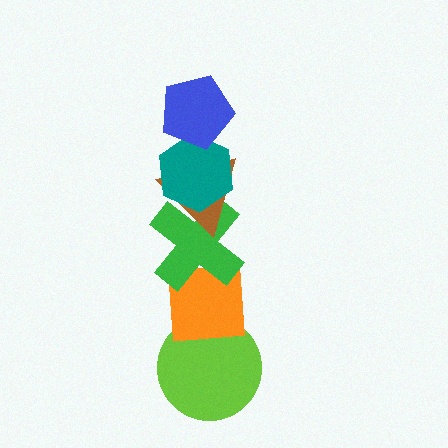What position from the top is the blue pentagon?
The blue pentagon is 1st from the top.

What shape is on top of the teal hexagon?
The blue pentagon is on top of the teal hexagon.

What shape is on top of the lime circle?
The orange square is on top of the lime circle.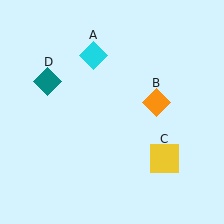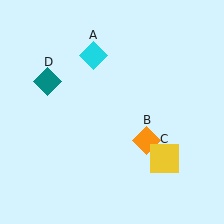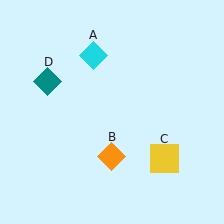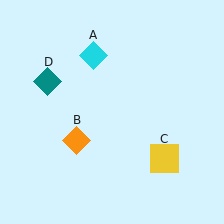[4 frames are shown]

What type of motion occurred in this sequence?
The orange diamond (object B) rotated clockwise around the center of the scene.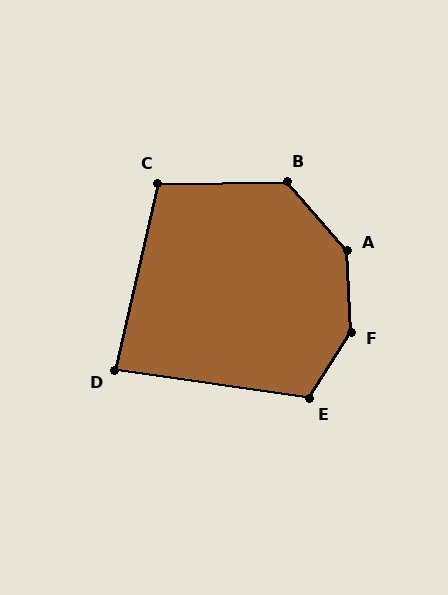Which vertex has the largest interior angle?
F, at approximately 145 degrees.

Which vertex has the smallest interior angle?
D, at approximately 85 degrees.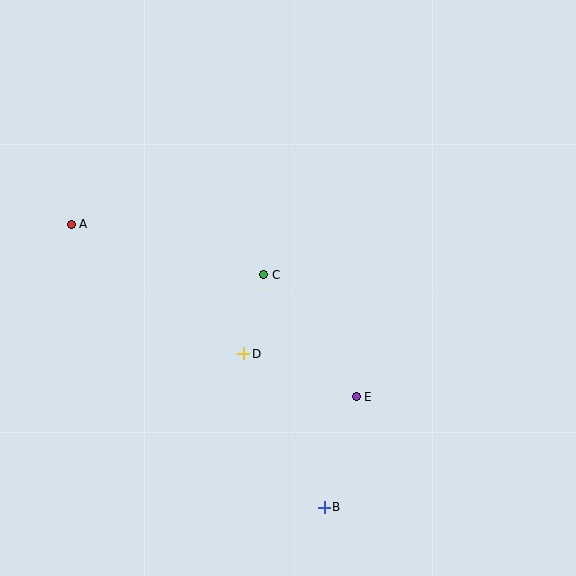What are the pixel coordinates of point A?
Point A is at (71, 224).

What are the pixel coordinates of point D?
Point D is at (244, 354).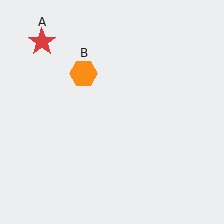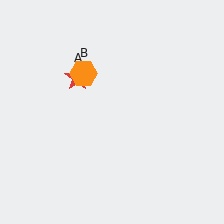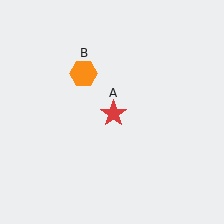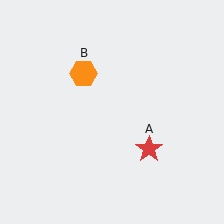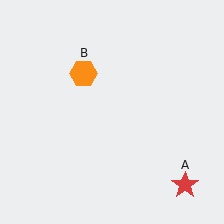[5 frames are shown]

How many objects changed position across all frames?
1 object changed position: red star (object A).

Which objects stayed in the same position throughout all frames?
Orange hexagon (object B) remained stationary.